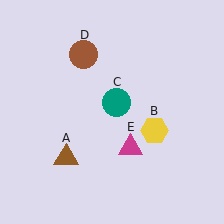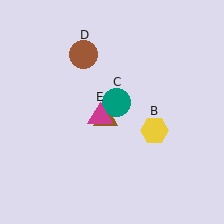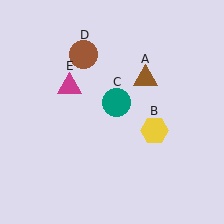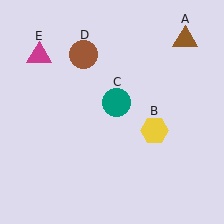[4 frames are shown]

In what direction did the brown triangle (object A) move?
The brown triangle (object A) moved up and to the right.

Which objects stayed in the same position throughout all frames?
Yellow hexagon (object B) and teal circle (object C) and brown circle (object D) remained stationary.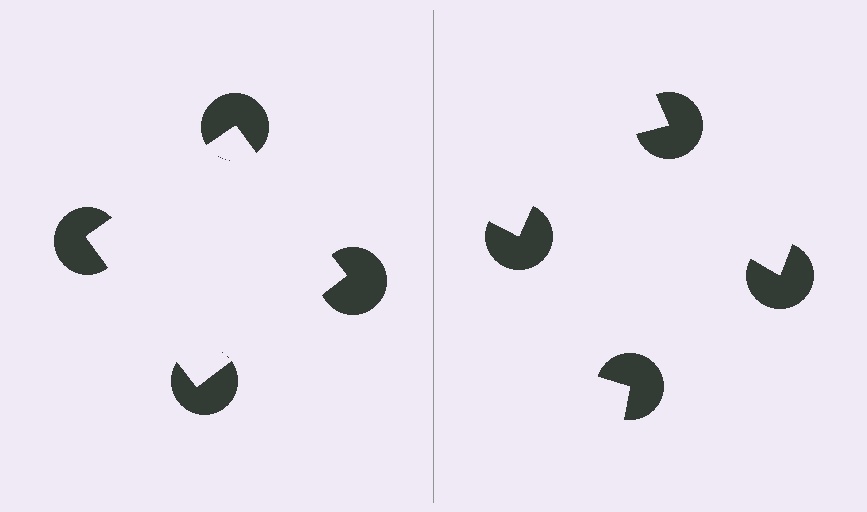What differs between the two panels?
The pac-man discs are positioned identically on both sides; only the wedge orientations differ. On the left they align to a square; on the right they are misaligned.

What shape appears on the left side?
An illusory square.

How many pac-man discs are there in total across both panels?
8 — 4 on each side.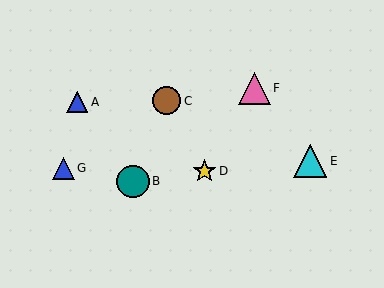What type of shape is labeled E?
Shape E is a cyan triangle.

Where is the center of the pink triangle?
The center of the pink triangle is at (254, 88).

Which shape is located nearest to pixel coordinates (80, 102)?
The blue triangle (labeled A) at (77, 102) is nearest to that location.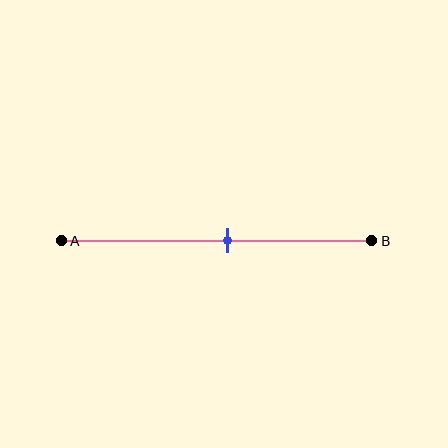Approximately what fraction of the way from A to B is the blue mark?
The blue mark is approximately 55% of the way from A to B.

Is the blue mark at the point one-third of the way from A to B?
No, the mark is at about 55% from A, not at the 33% one-third point.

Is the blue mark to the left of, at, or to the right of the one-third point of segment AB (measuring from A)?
The blue mark is to the right of the one-third point of segment AB.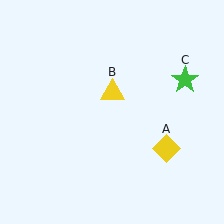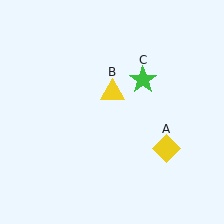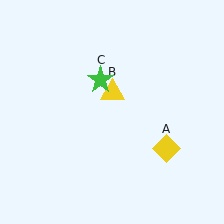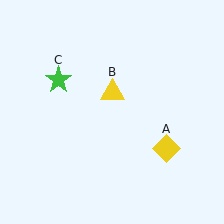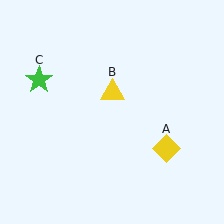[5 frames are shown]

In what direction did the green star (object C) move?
The green star (object C) moved left.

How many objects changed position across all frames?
1 object changed position: green star (object C).